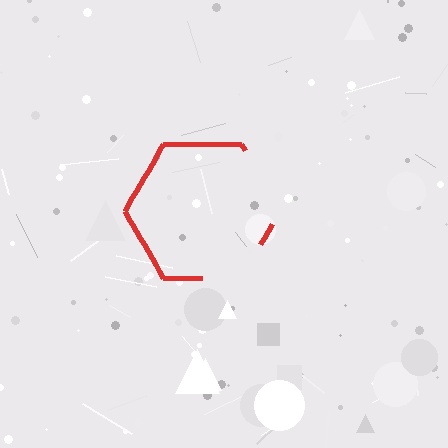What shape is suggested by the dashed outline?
The dashed outline suggests a hexagon.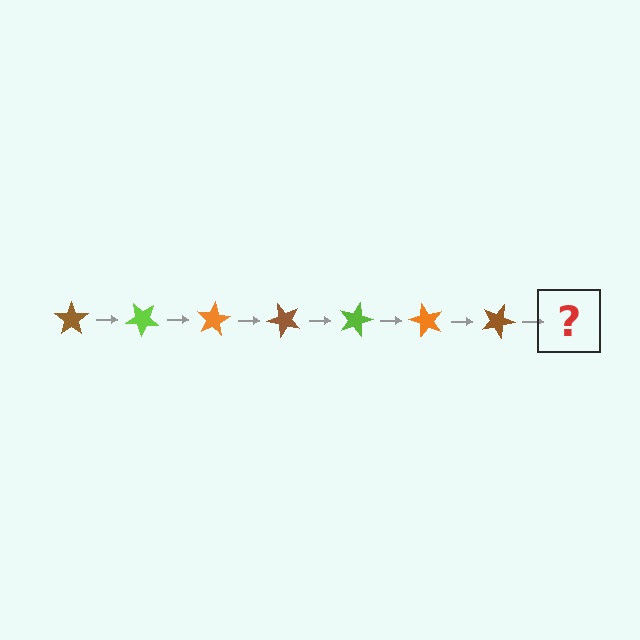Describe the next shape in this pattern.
It should be a lime star, rotated 280 degrees from the start.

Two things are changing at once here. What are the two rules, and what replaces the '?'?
The two rules are that it rotates 40 degrees each step and the color cycles through brown, lime, and orange. The '?' should be a lime star, rotated 280 degrees from the start.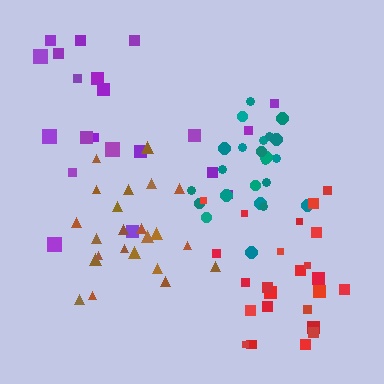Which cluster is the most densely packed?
Teal.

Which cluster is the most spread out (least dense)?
Purple.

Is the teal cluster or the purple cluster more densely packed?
Teal.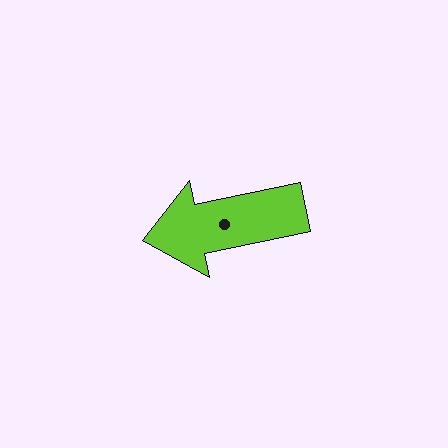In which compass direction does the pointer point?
West.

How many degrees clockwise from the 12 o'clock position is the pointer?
Approximately 258 degrees.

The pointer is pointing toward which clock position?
Roughly 9 o'clock.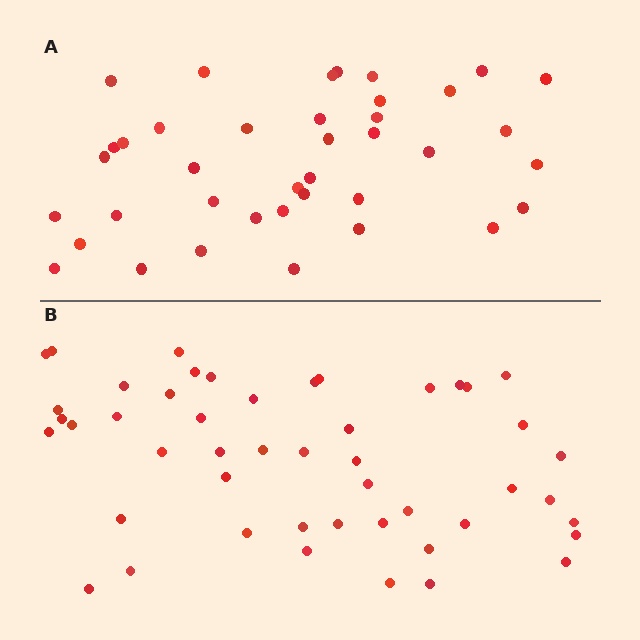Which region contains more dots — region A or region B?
Region B (the bottom region) has more dots.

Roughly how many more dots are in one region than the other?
Region B has roughly 8 or so more dots than region A.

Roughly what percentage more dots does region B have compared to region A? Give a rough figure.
About 25% more.